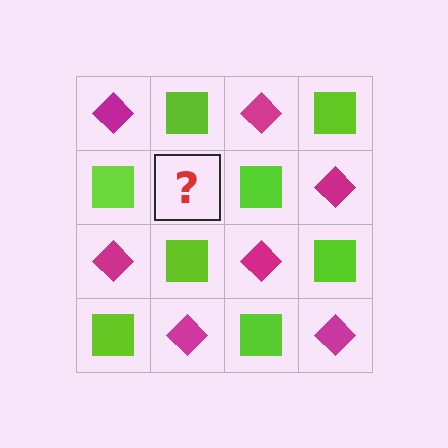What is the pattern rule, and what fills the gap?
The rule is that it alternates magenta diamond and lime square in a checkerboard pattern. The gap should be filled with a magenta diamond.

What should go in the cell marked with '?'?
The missing cell should contain a magenta diamond.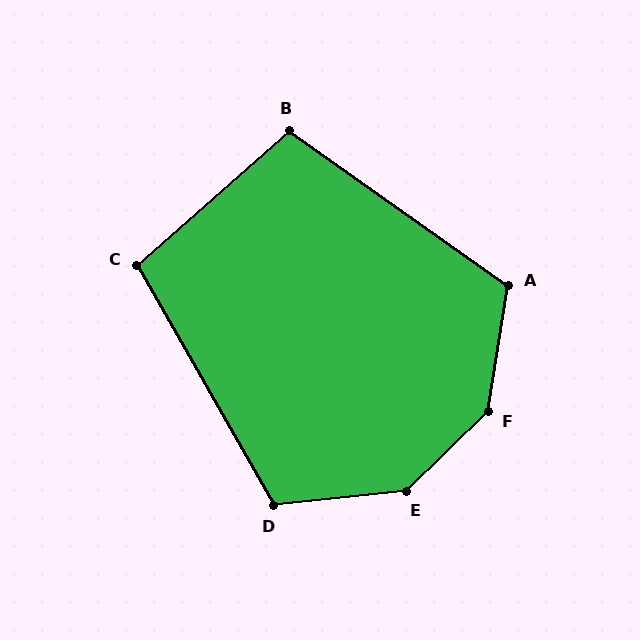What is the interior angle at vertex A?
Approximately 116 degrees (obtuse).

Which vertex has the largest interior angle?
F, at approximately 143 degrees.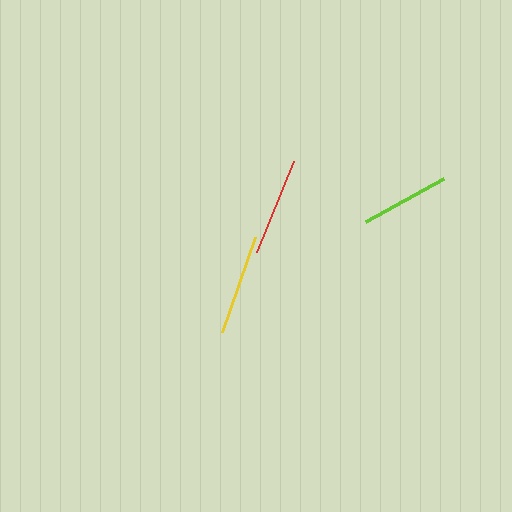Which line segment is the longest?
The yellow line is the longest at approximately 101 pixels.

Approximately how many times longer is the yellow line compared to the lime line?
The yellow line is approximately 1.1 times the length of the lime line.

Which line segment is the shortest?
The lime line is the shortest at approximately 89 pixels.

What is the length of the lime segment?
The lime segment is approximately 89 pixels long.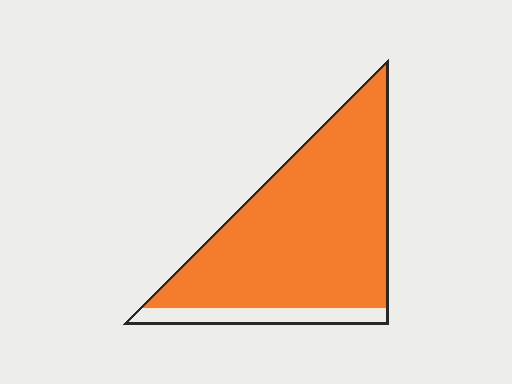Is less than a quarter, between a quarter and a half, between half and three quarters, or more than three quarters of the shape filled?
More than three quarters.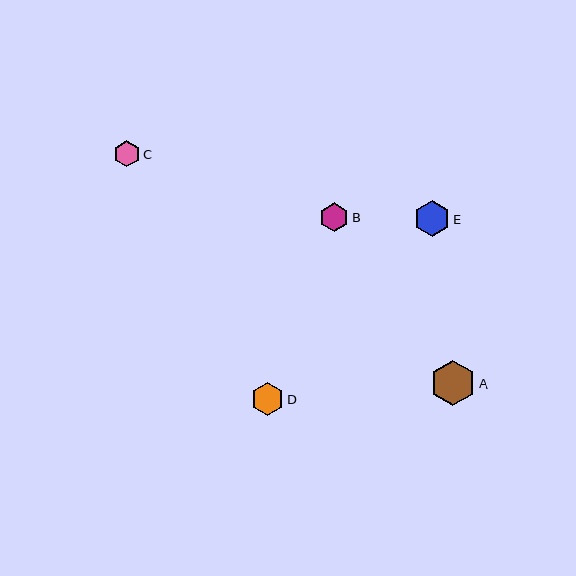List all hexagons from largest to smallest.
From largest to smallest: A, E, D, B, C.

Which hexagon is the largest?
Hexagon A is the largest with a size of approximately 46 pixels.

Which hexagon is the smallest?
Hexagon C is the smallest with a size of approximately 26 pixels.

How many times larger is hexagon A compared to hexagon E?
Hexagon A is approximately 1.3 times the size of hexagon E.